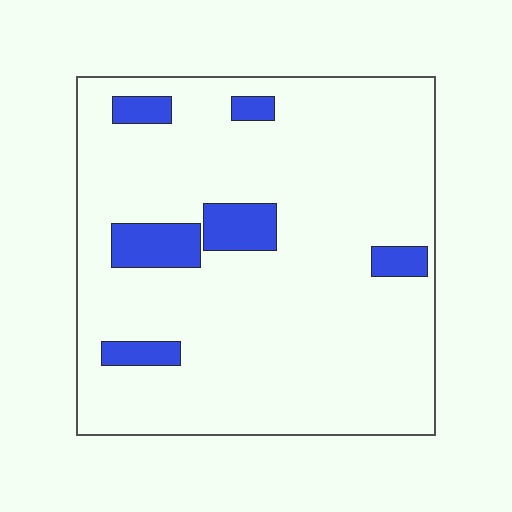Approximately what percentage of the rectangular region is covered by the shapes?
Approximately 10%.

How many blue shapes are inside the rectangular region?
6.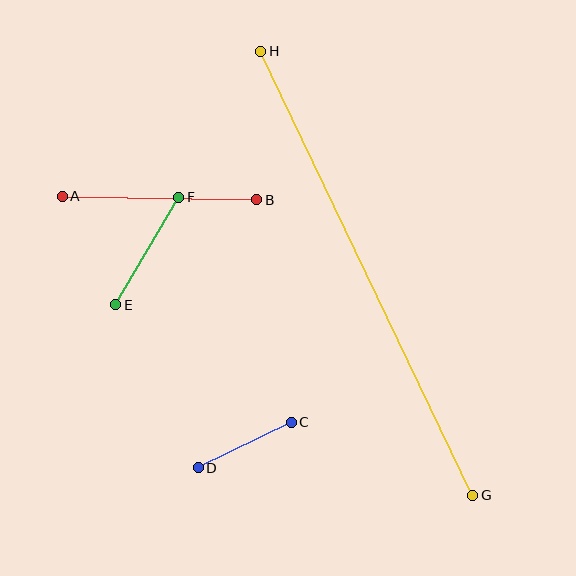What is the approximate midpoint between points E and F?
The midpoint is at approximately (147, 251) pixels.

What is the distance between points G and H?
The distance is approximately 492 pixels.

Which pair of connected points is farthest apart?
Points G and H are farthest apart.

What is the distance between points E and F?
The distance is approximately 124 pixels.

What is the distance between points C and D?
The distance is approximately 104 pixels.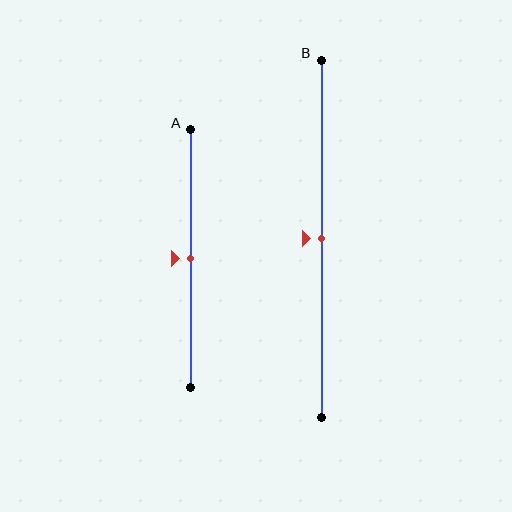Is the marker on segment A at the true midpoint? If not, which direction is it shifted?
Yes, the marker on segment A is at the true midpoint.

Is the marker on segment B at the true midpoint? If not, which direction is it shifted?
Yes, the marker on segment B is at the true midpoint.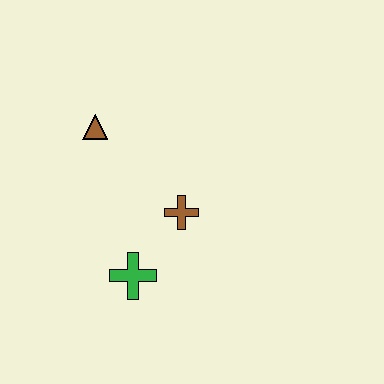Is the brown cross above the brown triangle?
No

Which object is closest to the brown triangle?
The brown cross is closest to the brown triangle.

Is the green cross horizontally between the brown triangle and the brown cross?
Yes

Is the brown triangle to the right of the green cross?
No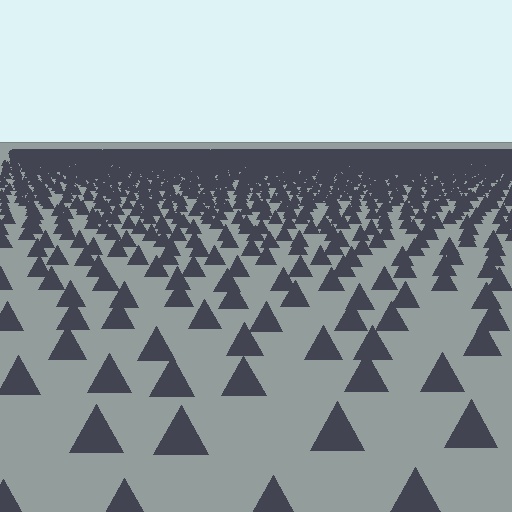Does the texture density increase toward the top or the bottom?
Density increases toward the top.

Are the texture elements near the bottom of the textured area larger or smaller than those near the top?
Larger. Near the bottom, elements are closer to the viewer and appear at a bigger on-screen size.